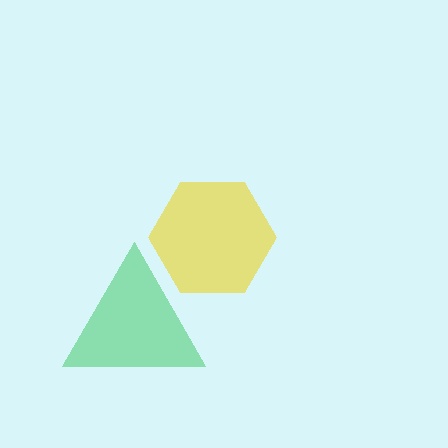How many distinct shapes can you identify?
There are 2 distinct shapes: a yellow hexagon, a green triangle.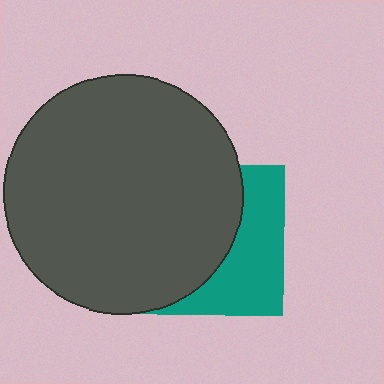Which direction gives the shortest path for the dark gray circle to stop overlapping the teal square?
Moving left gives the shortest separation.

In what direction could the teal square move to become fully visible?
The teal square could move right. That would shift it out from behind the dark gray circle entirely.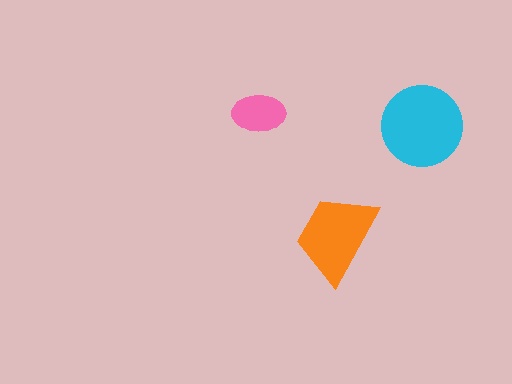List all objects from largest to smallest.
The cyan circle, the orange trapezoid, the pink ellipse.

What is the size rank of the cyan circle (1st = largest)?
1st.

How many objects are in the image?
There are 3 objects in the image.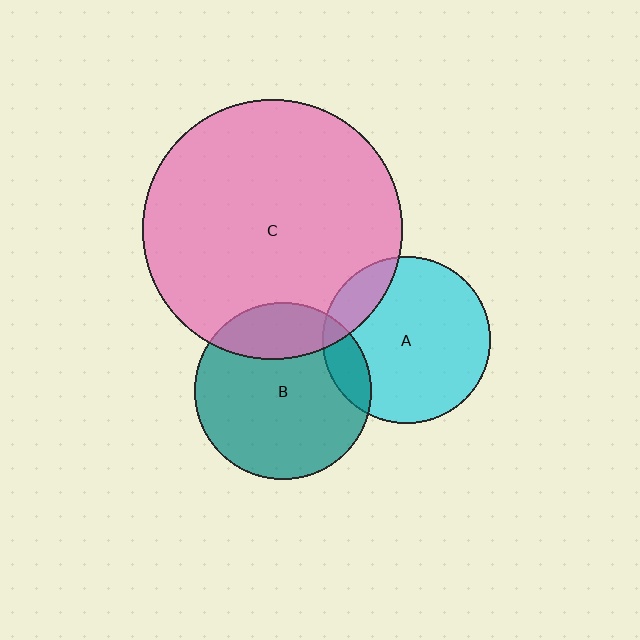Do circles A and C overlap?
Yes.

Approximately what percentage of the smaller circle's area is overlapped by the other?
Approximately 15%.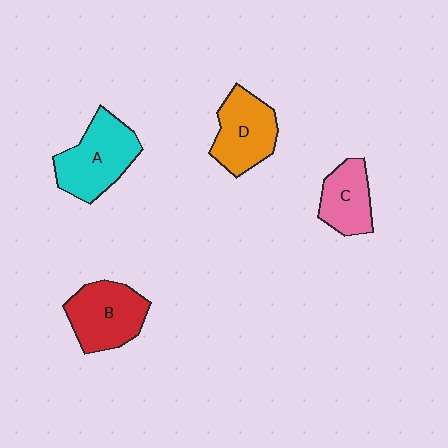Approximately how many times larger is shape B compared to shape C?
Approximately 1.4 times.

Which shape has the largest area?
Shape A (cyan).